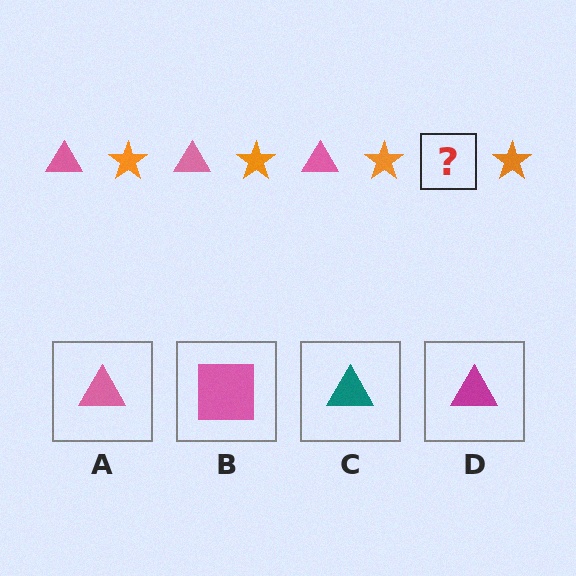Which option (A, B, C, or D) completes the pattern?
A.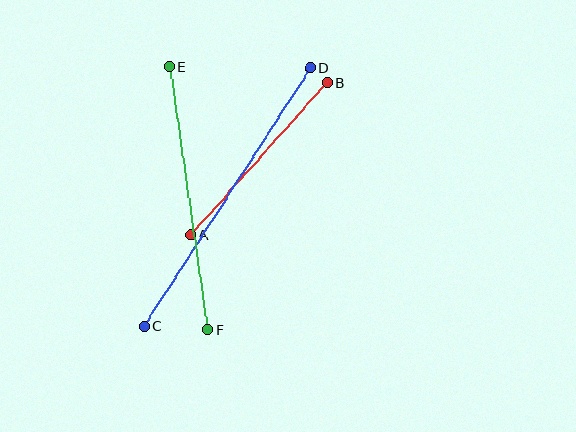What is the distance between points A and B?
The distance is approximately 204 pixels.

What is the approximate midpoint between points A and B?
The midpoint is at approximately (259, 159) pixels.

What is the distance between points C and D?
The distance is approximately 307 pixels.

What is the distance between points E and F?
The distance is approximately 266 pixels.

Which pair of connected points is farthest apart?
Points C and D are farthest apart.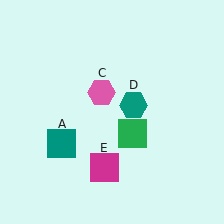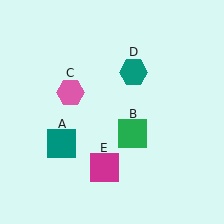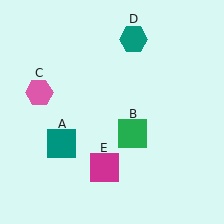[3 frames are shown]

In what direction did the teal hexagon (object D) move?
The teal hexagon (object D) moved up.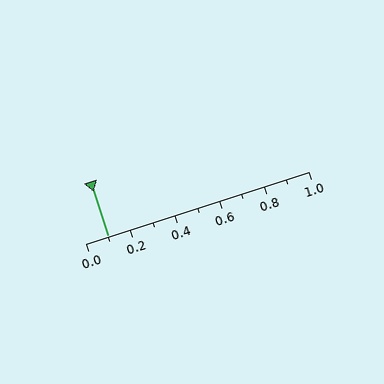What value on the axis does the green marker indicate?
The marker indicates approximately 0.1.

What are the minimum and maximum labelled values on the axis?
The axis runs from 0.0 to 1.0.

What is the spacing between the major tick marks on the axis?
The major ticks are spaced 0.2 apart.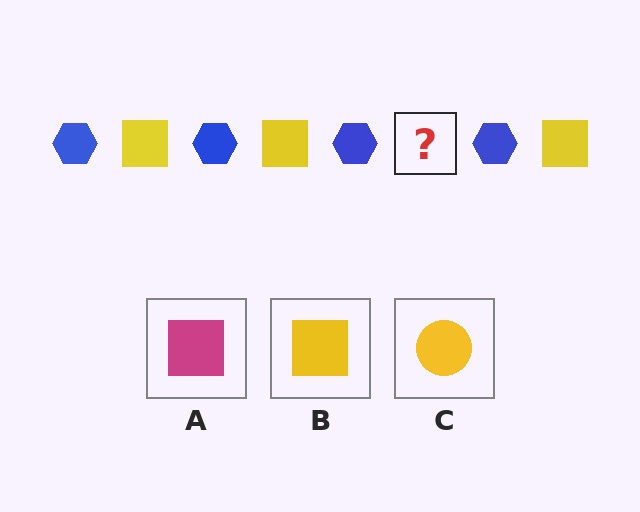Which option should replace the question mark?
Option B.